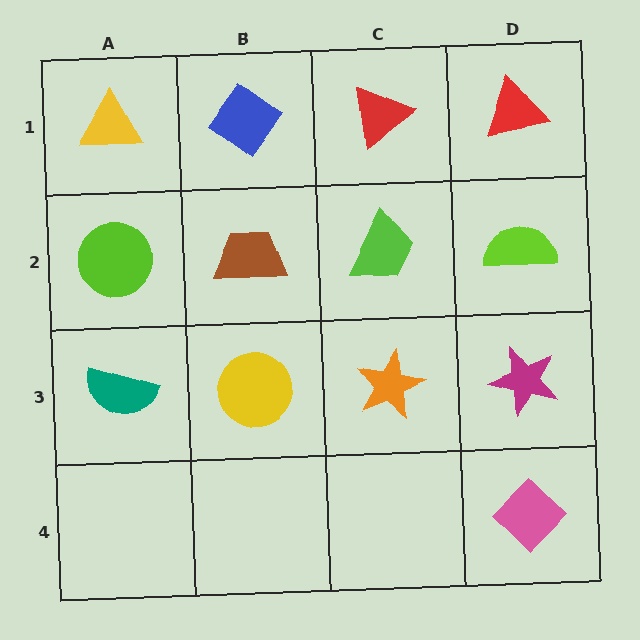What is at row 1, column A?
A yellow triangle.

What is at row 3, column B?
A yellow circle.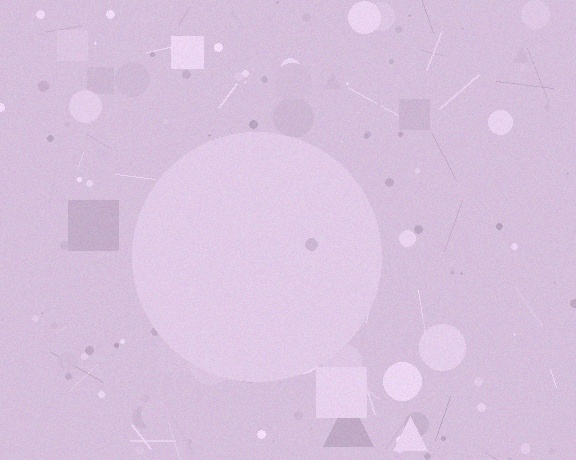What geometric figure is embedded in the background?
A circle is embedded in the background.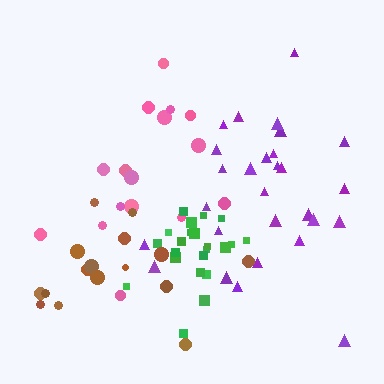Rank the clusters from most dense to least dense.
green, purple, brown, pink.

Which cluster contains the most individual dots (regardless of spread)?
Purple (28).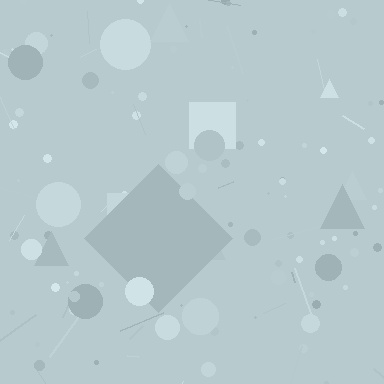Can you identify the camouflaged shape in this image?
The camouflaged shape is a diamond.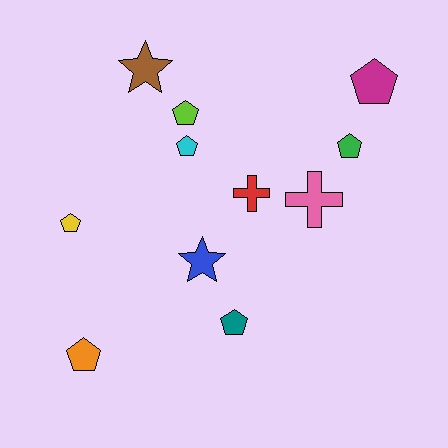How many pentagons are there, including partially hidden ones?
There are 7 pentagons.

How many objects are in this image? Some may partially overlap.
There are 11 objects.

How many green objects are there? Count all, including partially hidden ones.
There is 1 green object.